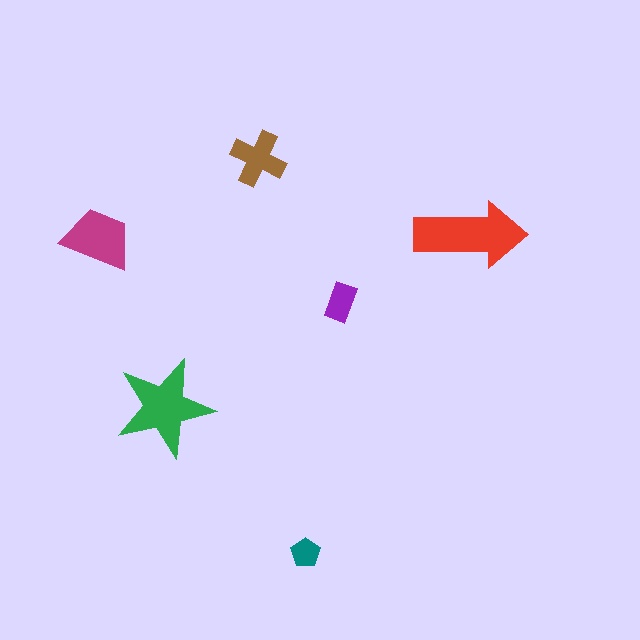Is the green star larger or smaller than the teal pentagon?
Larger.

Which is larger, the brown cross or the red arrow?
The red arrow.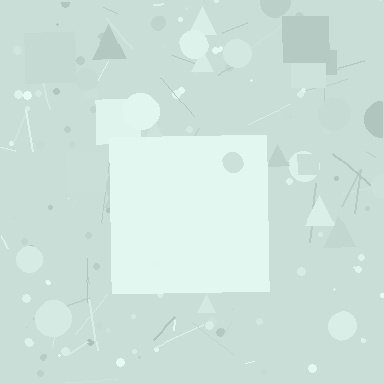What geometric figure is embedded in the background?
A square is embedded in the background.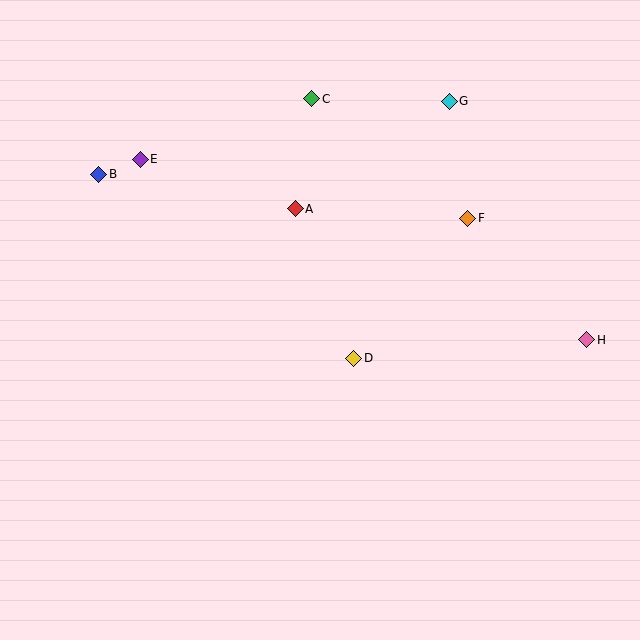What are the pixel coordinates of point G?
Point G is at (449, 101).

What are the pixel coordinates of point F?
Point F is at (468, 218).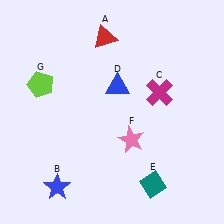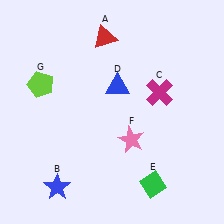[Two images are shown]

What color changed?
The diamond (E) changed from teal in Image 1 to green in Image 2.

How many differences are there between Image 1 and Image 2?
There is 1 difference between the two images.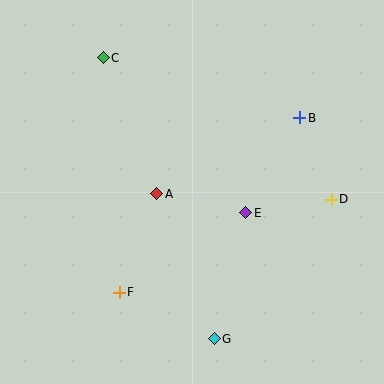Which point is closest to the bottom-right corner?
Point G is closest to the bottom-right corner.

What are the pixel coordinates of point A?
Point A is at (157, 194).